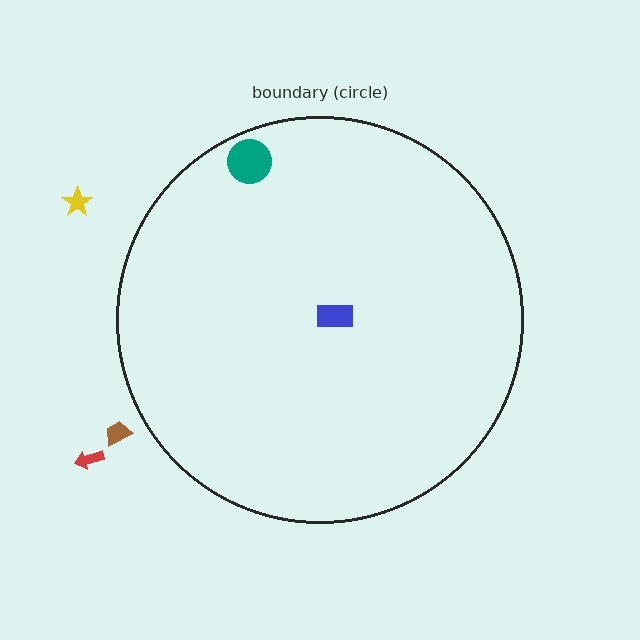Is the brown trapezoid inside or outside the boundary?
Outside.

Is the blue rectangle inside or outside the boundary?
Inside.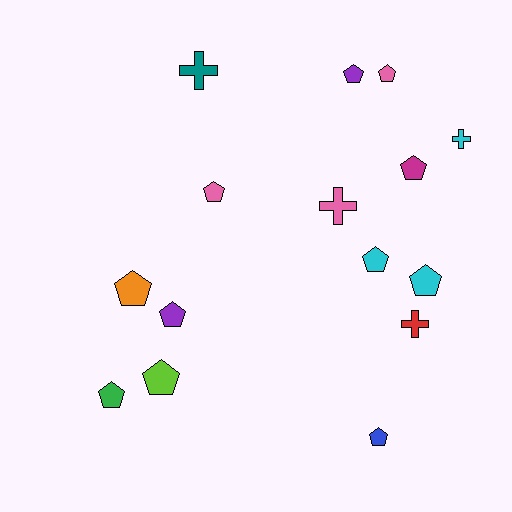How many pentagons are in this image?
There are 11 pentagons.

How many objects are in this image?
There are 15 objects.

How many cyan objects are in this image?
There are 3 cyan objects.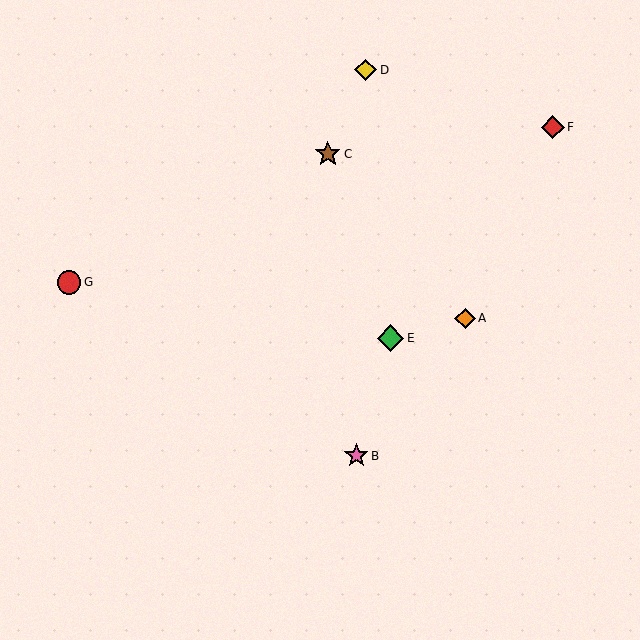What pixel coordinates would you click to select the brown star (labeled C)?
Click at (328, 154) to select the brown star C.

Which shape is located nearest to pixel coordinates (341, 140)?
The brown star (labeled C) at (328, 154) is nearest to that location.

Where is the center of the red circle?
The center of the red circle is at (69, 282).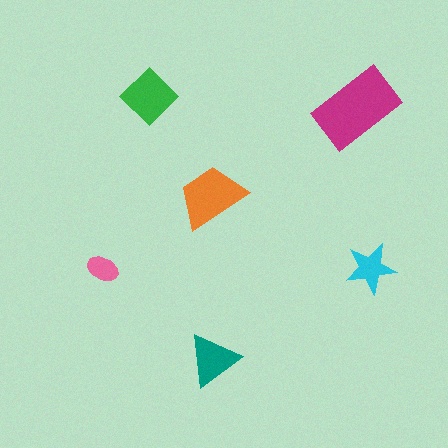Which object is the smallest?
The pink ellipse.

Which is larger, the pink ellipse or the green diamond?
The green diamond.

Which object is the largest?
The magenta rectangle.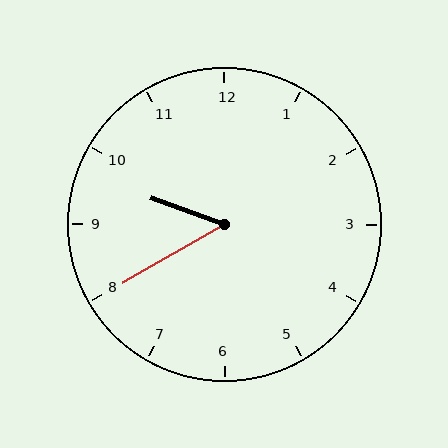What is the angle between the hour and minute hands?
Approximately 50 degrees.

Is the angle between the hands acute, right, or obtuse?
It is acute.